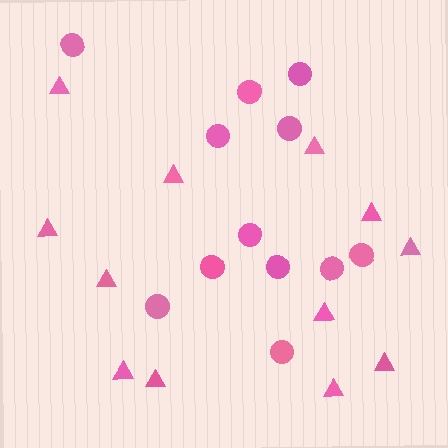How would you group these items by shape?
There are 2 groups: one group of triangles (12) and one group of circles (12).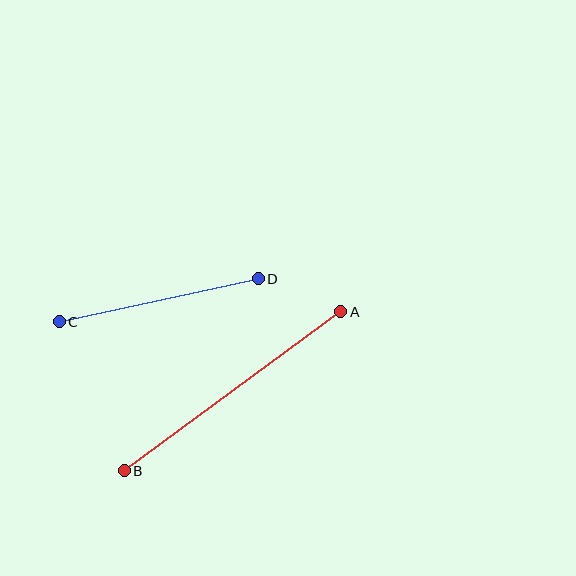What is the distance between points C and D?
The distance is approximately 204 pixels.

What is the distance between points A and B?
The distance is approximately 269 pixels.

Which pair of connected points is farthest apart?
Points A and B are farthest apart.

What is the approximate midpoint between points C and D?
The midpoint is at approximately (159, 300) pixels.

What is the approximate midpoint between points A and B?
The midpoint is at approximately (232, 391) pixels.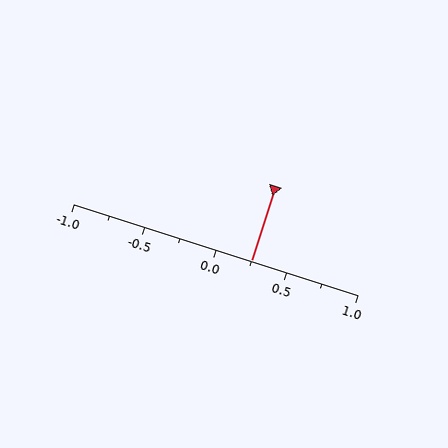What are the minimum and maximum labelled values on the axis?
The axis runs from -1.0 to 1.0.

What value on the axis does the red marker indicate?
The marker indicates approximately 0.25.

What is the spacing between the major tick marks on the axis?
The major ticks are spaced 0.5 apart.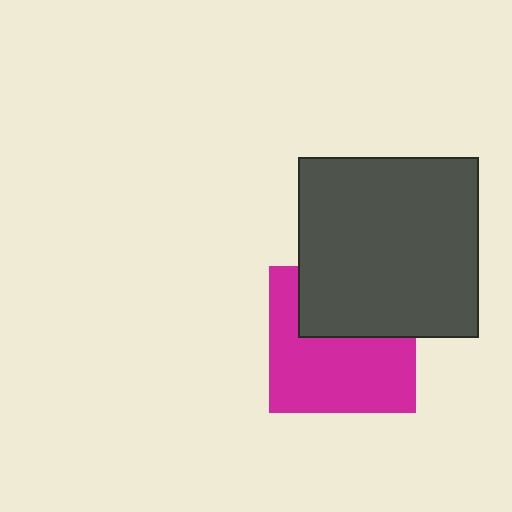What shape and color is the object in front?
The object in front is a dark gray square.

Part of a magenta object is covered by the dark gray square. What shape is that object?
It is a square.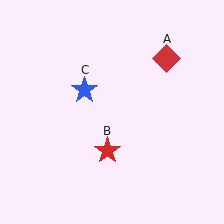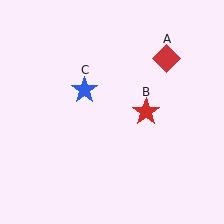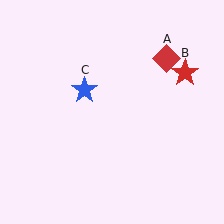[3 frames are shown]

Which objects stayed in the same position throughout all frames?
Red diamond (object A) and blue star (object C) remained stationary.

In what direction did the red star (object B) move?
The red star (object B) moved up and to the right.